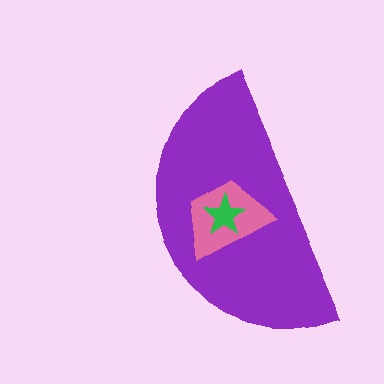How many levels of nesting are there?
3.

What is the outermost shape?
The purple semicircle.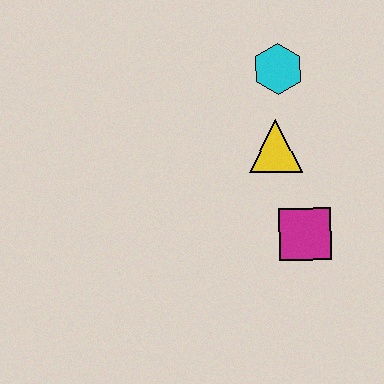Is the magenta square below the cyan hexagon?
Yes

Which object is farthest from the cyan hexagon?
The magenta square is farthest from the cyan hexagon.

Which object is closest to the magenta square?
The yellow triangle is closest to the magenta square.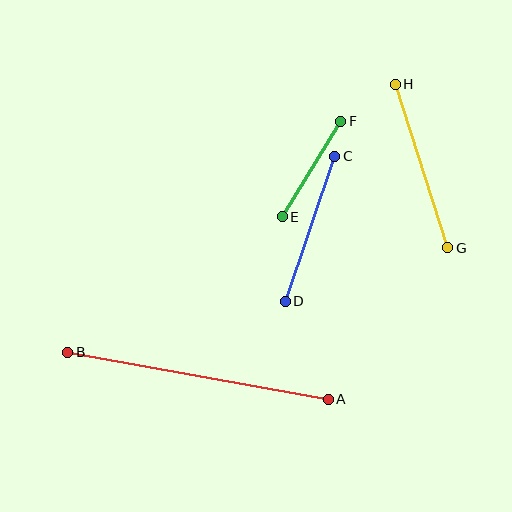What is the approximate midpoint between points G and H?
The midpoint is at approximately (421, 166) pixels.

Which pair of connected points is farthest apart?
Points A and B are farthest apart.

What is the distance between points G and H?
The distance is approximately 172 pixels.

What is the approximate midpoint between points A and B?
The midpoint is at approximately (198, 376) pixels.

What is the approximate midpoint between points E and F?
The midpoint is at approximately (311, 169) pixels.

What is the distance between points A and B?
The distance is approximately 265 pixels.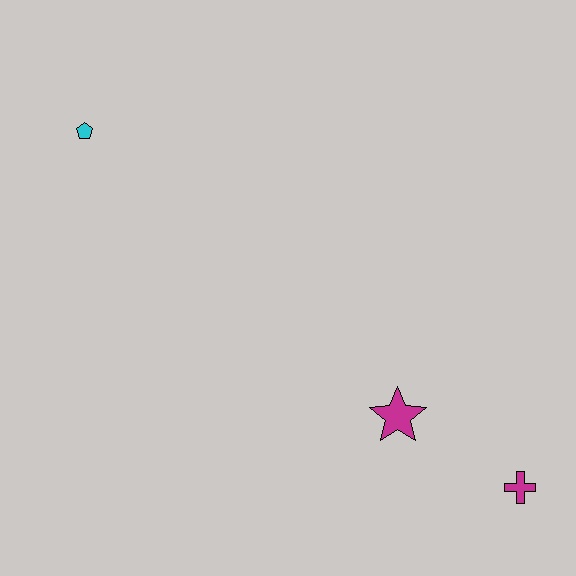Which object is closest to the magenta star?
The magenta cross is closest to the magenta star.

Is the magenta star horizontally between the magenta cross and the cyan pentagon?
Yes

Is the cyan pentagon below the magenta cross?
No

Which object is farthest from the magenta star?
The cyan pentagon is farthest from the magenta star.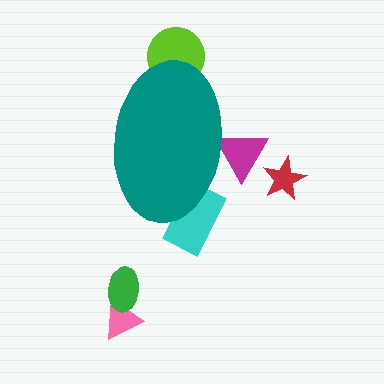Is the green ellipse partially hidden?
No, the green ellipse is fully visible.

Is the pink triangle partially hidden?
No, the pink triangle is fully visible.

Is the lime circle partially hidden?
Yes, the lime circle is partially hidden behind the teal ellipse.